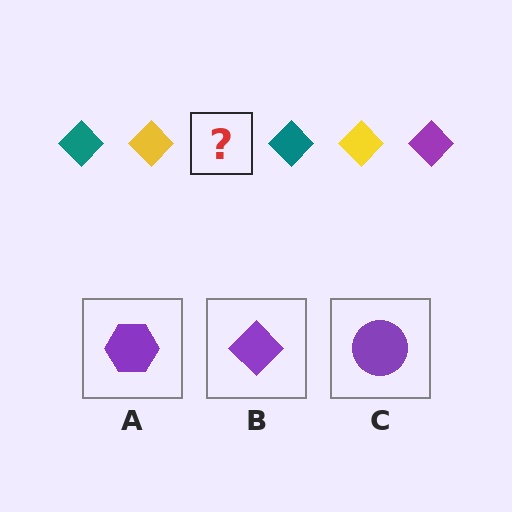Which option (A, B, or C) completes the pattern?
B.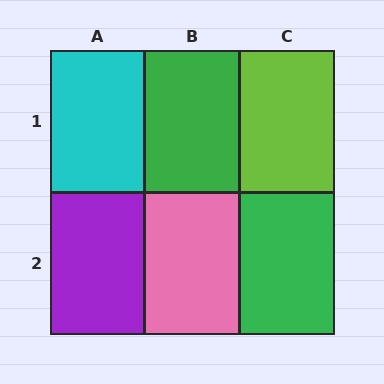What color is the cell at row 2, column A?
Purple.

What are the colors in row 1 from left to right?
Cyan, green, lime.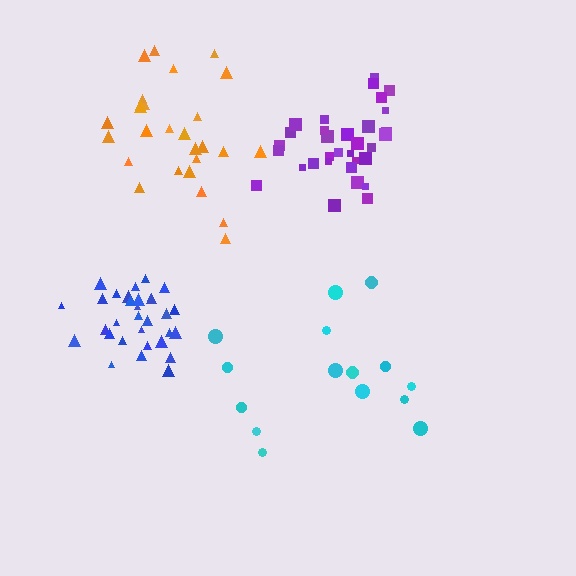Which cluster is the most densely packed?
Blue.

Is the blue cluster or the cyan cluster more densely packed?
Blue.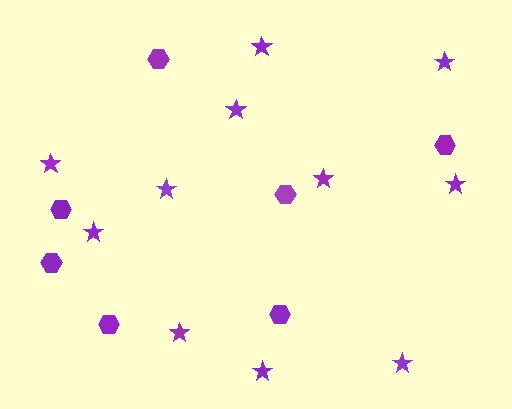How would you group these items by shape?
There are 2 groups: one group of stars (11) and one group of hexagons (7).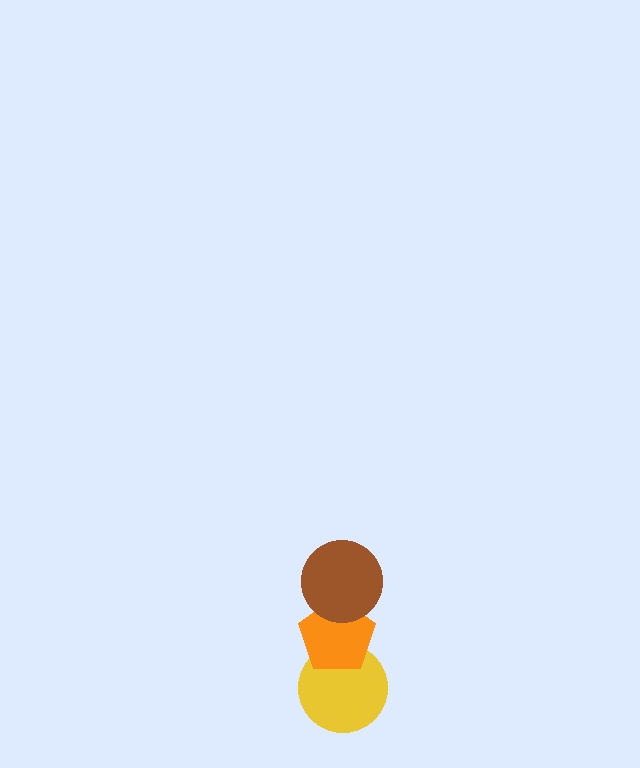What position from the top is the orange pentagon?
The orange pentagon is 2nd from the top.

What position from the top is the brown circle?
The brown circle is 1st from the top.